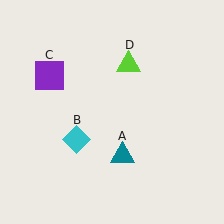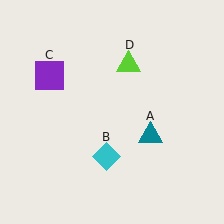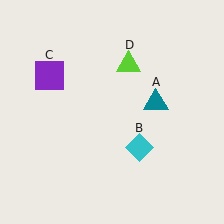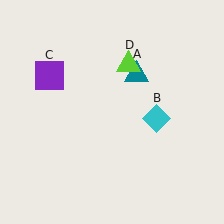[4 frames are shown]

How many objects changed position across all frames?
2 objects changed position: teal triangle (object A), cyan diamond (object B).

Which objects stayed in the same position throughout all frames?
Purple square (object C) and lime triangle (object D) remained stationary.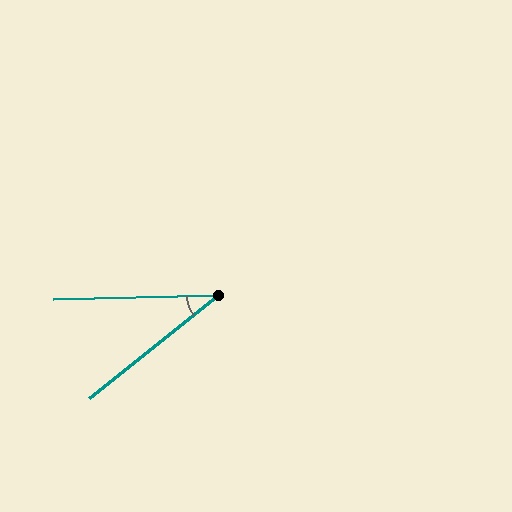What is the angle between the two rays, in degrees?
Approximately 37 degrees.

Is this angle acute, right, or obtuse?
It is acute.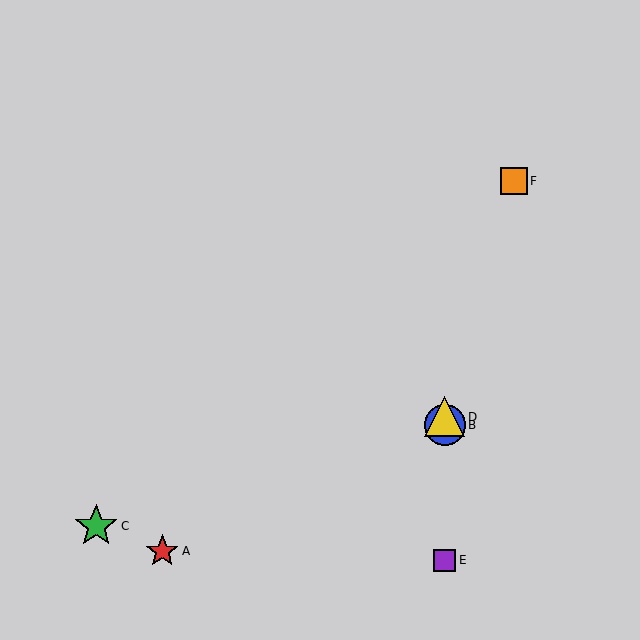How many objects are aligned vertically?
3 objects (B, D, E) are aligned vertically.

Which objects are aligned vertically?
Objects B, D, E are aligned vertically.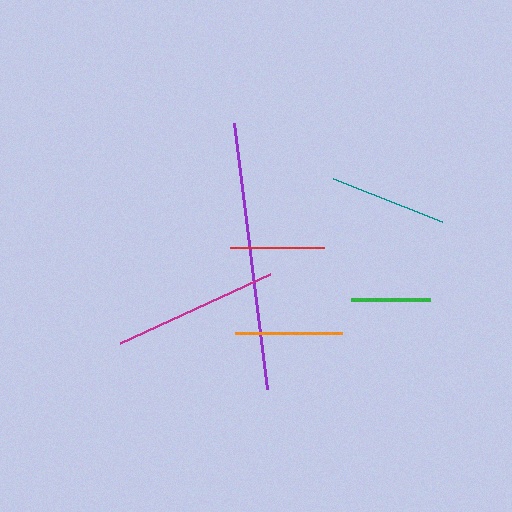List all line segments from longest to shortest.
From longest to shortest: purple, magenta, teal, orange, red, green.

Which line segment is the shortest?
The green line is the shortest at approximately 79 pixels.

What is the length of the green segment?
The green segment is approximately 79 pixels long.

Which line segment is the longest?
The purple line is the longest at approximately 268 pixels.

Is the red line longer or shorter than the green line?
The red line is longer than the green line.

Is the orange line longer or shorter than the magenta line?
The magenta line is longer than the orange line.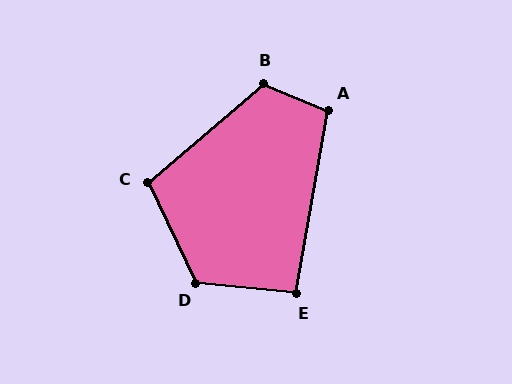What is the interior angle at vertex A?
Approximately 103 degrees (obtuse).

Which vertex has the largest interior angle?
D, at approximately 122 degrees.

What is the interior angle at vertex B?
Approximately 117 degrees (obtuse).